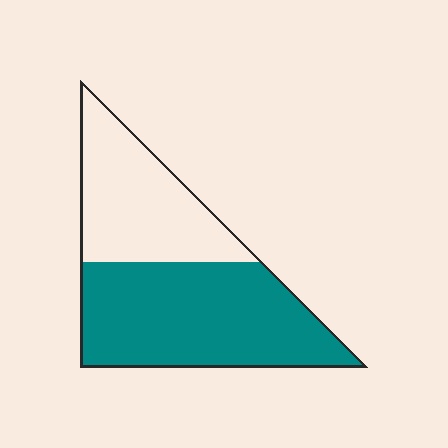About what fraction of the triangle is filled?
About three fifths (3/5).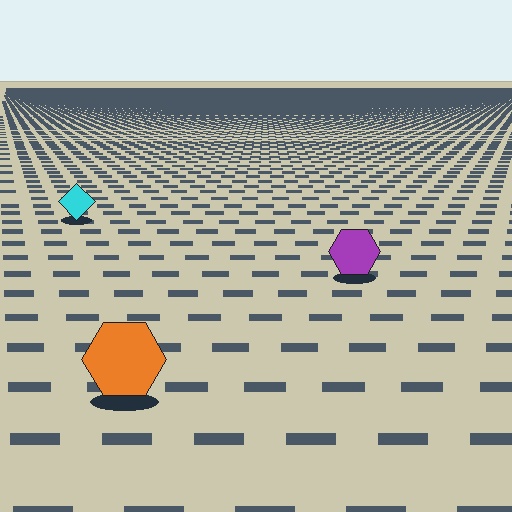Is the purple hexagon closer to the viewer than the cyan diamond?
Yes. The purple hexagon is closer — you can tell from the texture gradient: the ground texture is coarser near it.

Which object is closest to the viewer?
The orange hexagon is closest. The texture marks near it are larger and more spread out.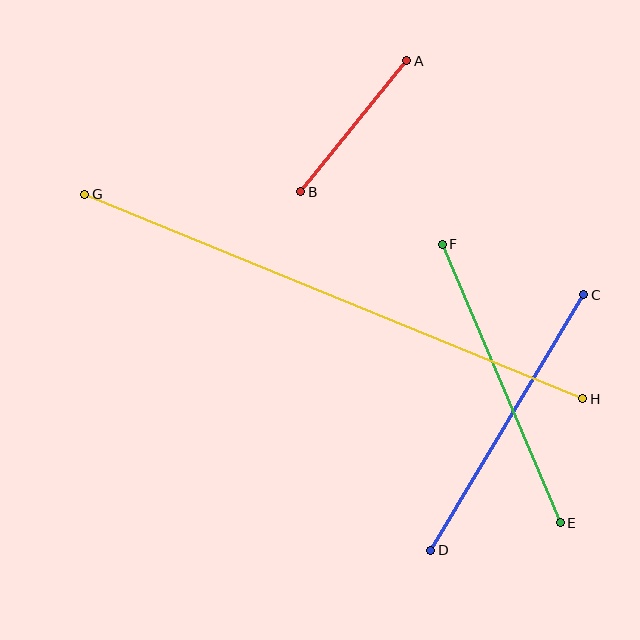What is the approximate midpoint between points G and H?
The midpoint is at approximately (334, 297) pixels.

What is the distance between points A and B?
The distance is approximately 168 pixels.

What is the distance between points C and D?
The distance is approximately 298 pixels.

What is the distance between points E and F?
The distance is approximately 302 pixels.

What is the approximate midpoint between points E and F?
The midpoint is at approximately (501, 383) pixels.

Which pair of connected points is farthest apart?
Points G and H are farthest apart.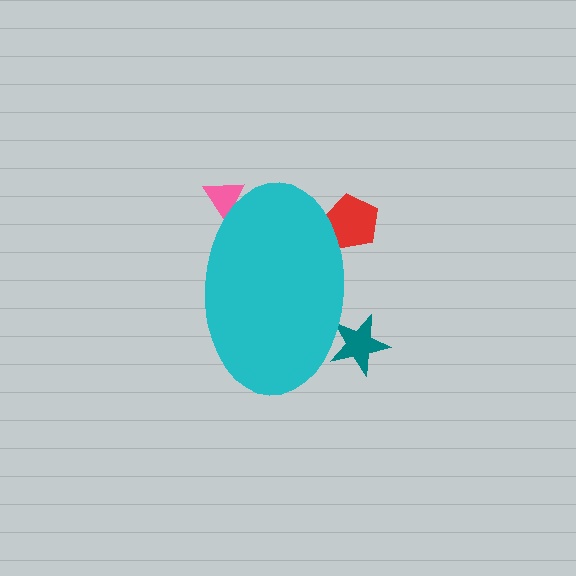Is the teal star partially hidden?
Yes, the teal star is partially hidden behind the cyan ellipse.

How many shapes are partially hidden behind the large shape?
3 shapes are partially hidden.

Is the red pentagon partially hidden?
Yes, the red pentagon is partially hidden behind the cyan ellipse.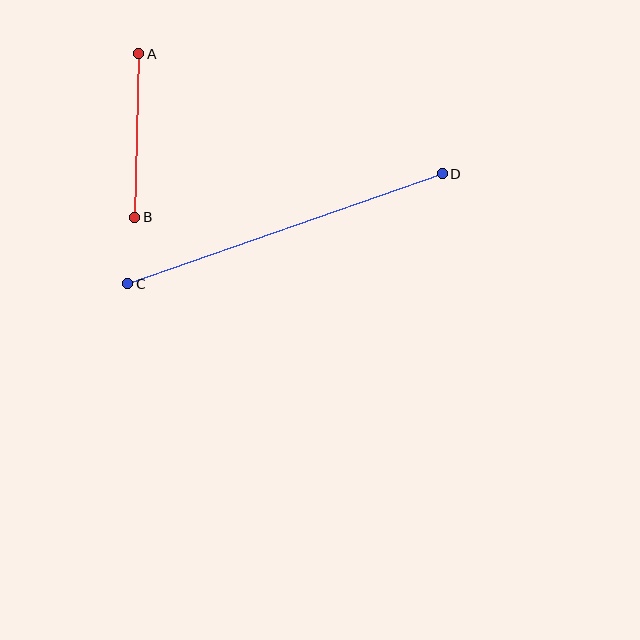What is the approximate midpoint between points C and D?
The midpoint is at approximately (285, 229) pixels.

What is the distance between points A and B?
The distance is approximately 164 pixels.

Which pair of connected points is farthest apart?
Points C and D are farthest apart.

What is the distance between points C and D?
The distance is approximately 333 pixels.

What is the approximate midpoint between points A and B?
The midpoint is at approximately (137, 135) pixels.